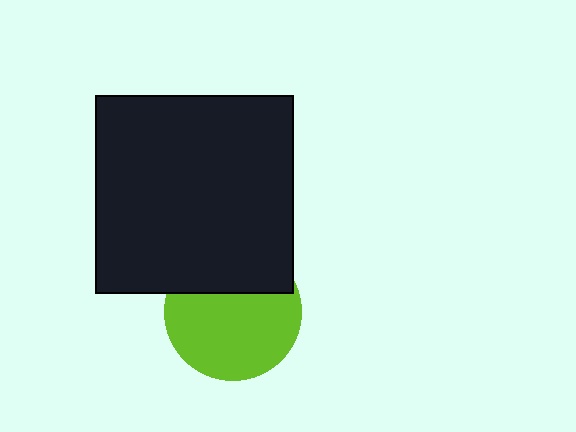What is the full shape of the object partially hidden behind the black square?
The partially hidden object is a lime circle.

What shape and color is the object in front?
The object in front is a black square.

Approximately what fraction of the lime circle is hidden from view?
Roughly 33% of the lime circle is hidden behind the black square.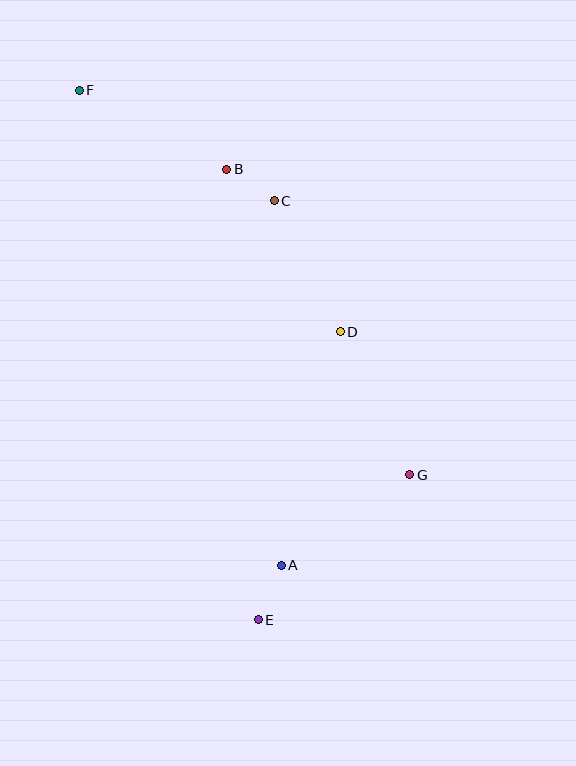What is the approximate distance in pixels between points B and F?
The distance between B and F is approximately 167 pixels.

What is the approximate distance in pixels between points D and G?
The distance between D and G is approximately 159 pixels.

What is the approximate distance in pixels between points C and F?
The distance between C and F is approximately 224 pixels.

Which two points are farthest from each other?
Points E and F are farthest from each other.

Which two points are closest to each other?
Points B and C are closest to each other.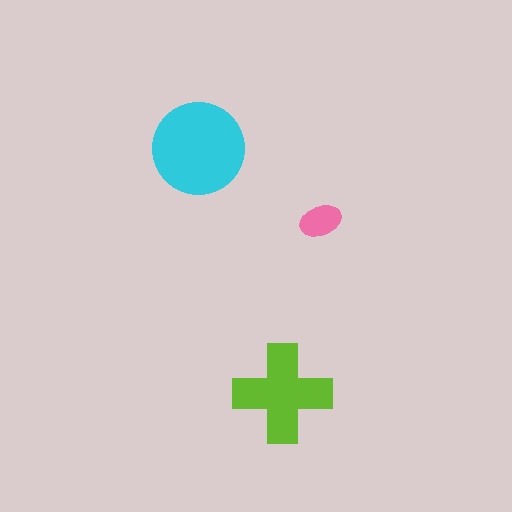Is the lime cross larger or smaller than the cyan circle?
Smaller.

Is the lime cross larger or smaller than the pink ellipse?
Larger.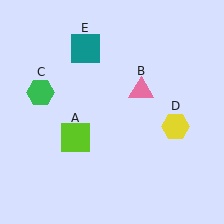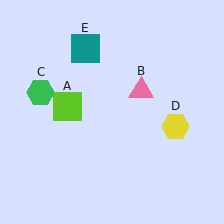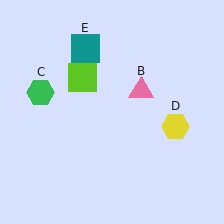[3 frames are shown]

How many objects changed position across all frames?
1 object changed position: lime square (object A).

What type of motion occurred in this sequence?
The lime square (object A) rotated clockwise around the center of the scene.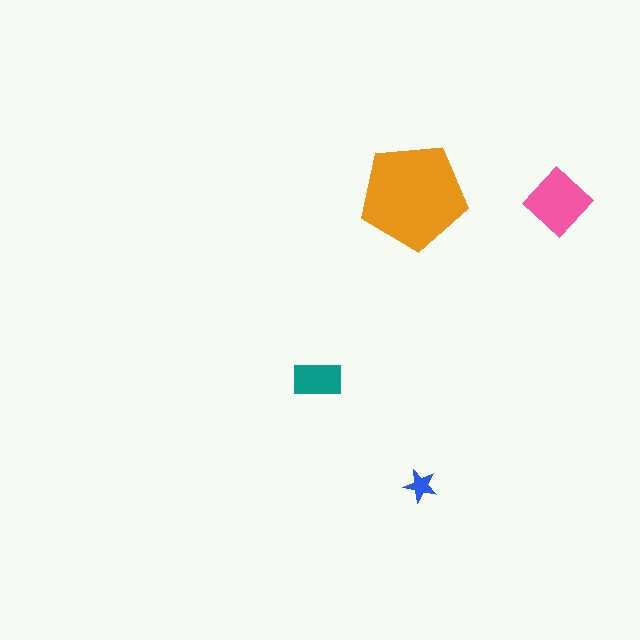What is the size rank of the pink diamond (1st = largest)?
2nd.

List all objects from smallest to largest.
The blue star, the teal rectangle, the pink diamond, the orange pentagon.